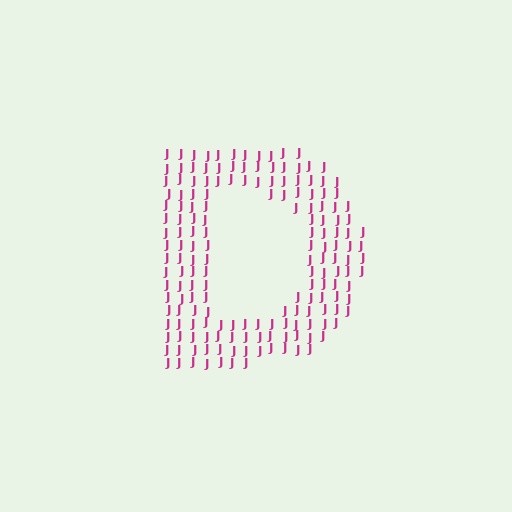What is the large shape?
The large shape is the letter D.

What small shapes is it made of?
It is made of small letter J's.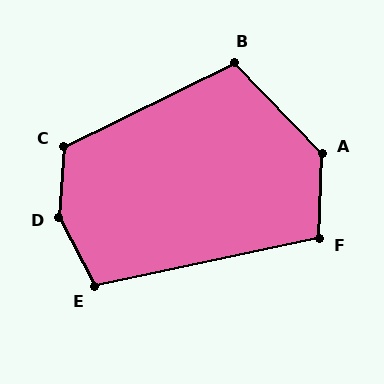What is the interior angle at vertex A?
Approximately 134 degrees (obtuse).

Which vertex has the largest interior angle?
D, at approximately 148 degrees.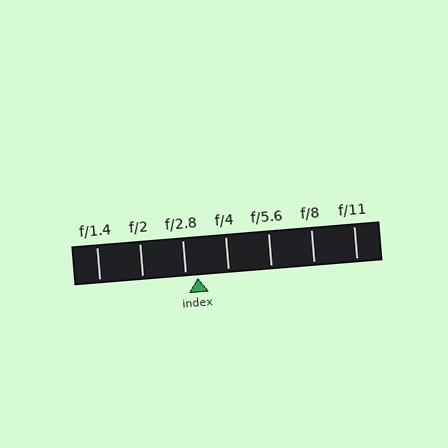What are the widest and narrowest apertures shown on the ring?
The widest aperture shown is f/1.4 and the narrowest is f/11.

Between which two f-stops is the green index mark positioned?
The index mark is between f/2.8 and f/4.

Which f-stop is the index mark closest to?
The index mark is closest to f/2.8.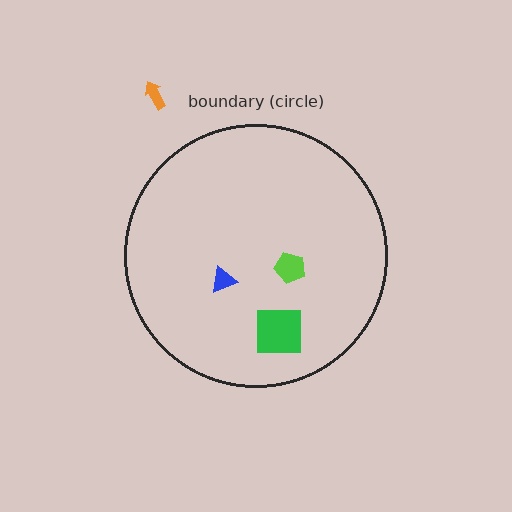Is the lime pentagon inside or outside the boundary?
Inside.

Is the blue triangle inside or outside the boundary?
Inside.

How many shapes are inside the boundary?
3 inside, 1 outside.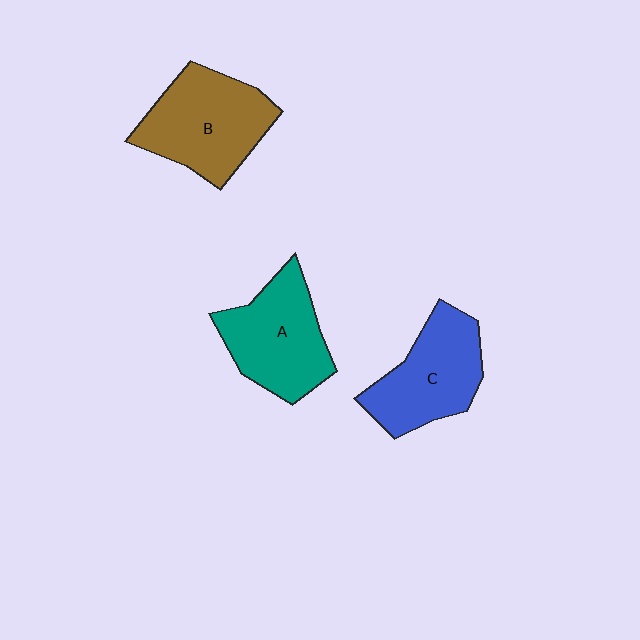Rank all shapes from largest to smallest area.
From largest to smallest: B (brown), A (teal), C (blue).